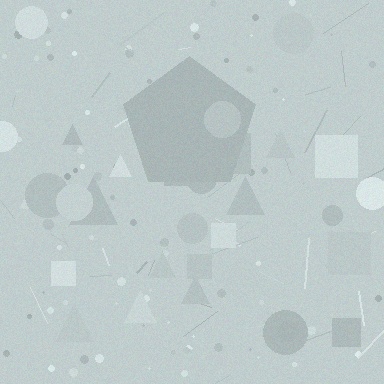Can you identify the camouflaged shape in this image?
The camouflaged shape is a pentagon.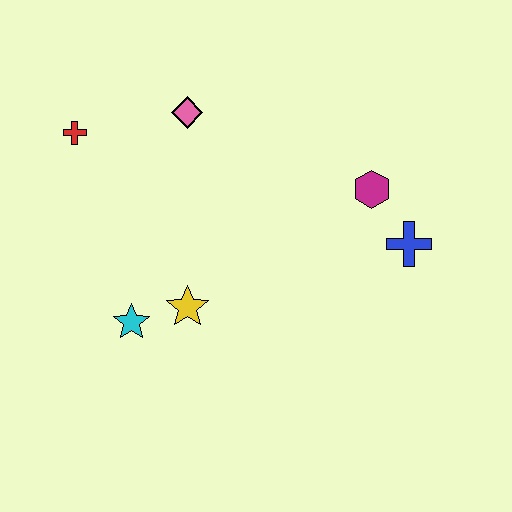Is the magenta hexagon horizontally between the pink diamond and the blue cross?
Yes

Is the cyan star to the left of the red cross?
No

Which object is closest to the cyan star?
The yellow star is closest to the cyan star.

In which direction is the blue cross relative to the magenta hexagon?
The blue cross is below the magenta hexagon.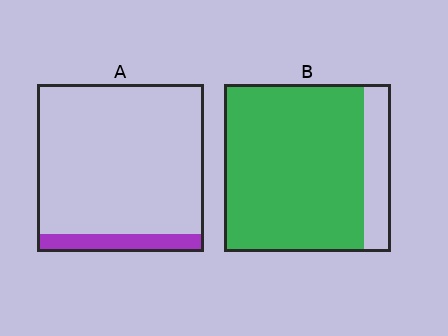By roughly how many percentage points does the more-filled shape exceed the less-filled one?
By roughly 75 percentage points (B over A).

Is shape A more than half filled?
No.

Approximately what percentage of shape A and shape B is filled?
A is approximately 10% and B is approximately 85%.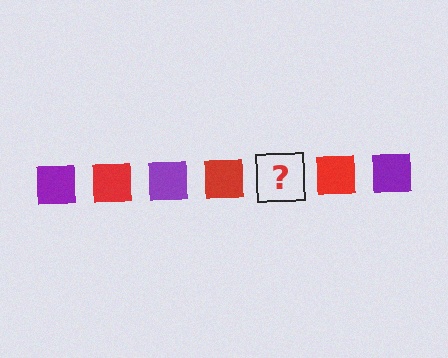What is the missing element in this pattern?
The missing element is a purple square.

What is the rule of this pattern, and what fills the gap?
The rule is that the pattern cycles through purple, red squares. The gap should be filled with a purple square.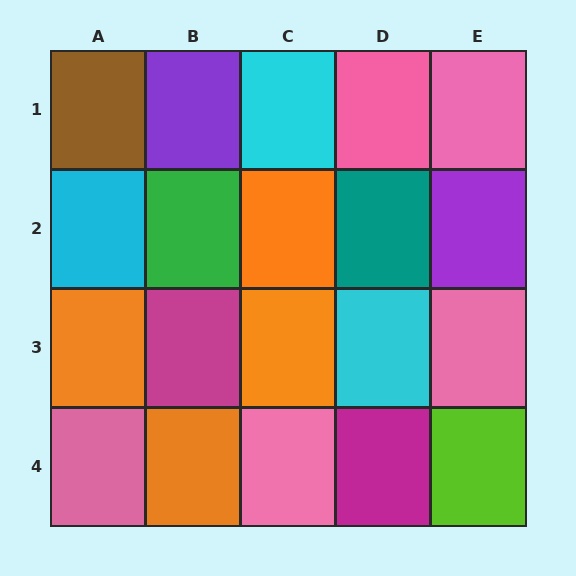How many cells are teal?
1 cell is teal.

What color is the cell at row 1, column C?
Cyan.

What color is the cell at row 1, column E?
Pink.